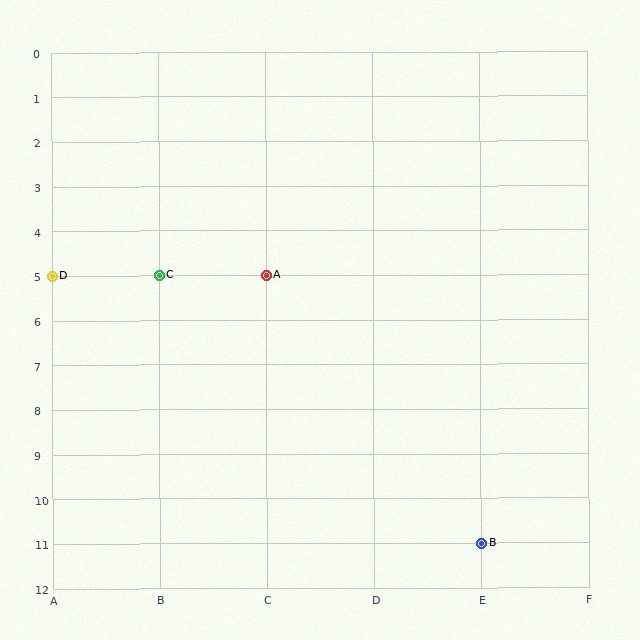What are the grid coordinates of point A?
Point A is at grid coordinates (C, 5).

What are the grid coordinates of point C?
Point C is at grid coordinates (B, 5).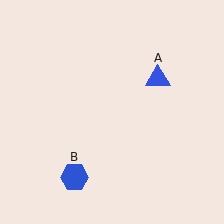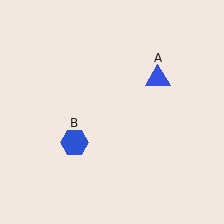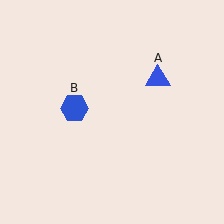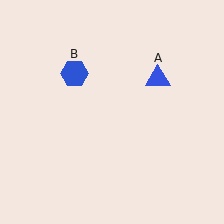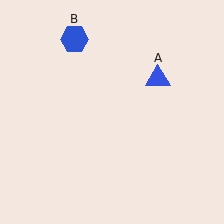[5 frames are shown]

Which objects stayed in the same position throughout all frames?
Blue triangle (object A) remained stationary.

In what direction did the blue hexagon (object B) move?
The blue hexagon (object B) moved up.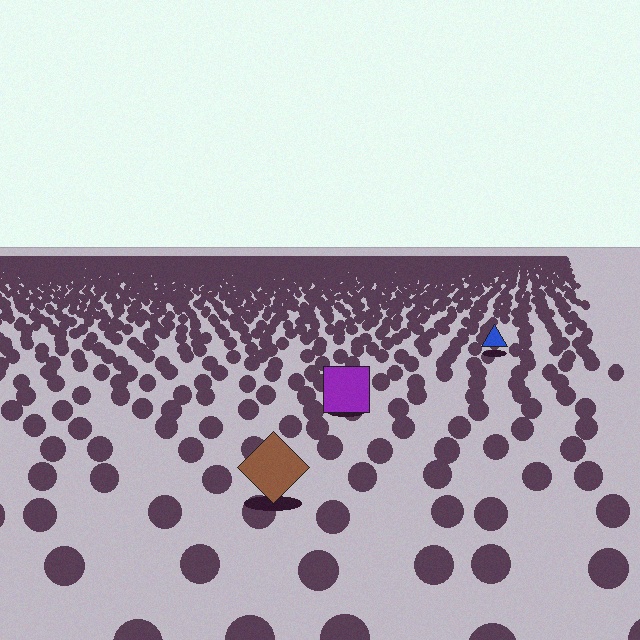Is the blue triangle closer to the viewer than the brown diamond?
No. The brown diamond is closer — you can tell from the texture gradient: the ground texture is coarser near it.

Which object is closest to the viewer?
The brown diamond is closest. The texture marks near it are larger and more spread out.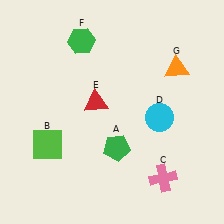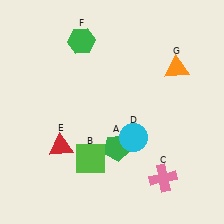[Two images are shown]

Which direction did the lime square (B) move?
The lime square (B) moved right.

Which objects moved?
The objects that moved are: the lime square (B), the cyan circle (D), the red triangle (E).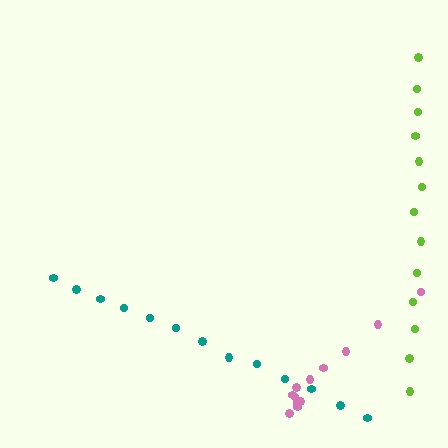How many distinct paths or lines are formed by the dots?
There are 3 distinct paths.